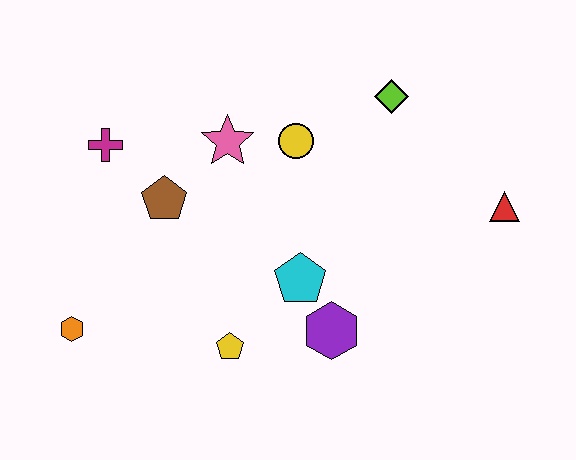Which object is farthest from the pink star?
The red triangle is farthest from the pink star.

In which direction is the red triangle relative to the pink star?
The red triangle is to the right of the pink star.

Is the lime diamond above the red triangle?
Yes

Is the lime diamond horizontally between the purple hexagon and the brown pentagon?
No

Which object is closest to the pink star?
The yellow circle is closest to the pink star.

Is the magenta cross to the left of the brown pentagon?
Yes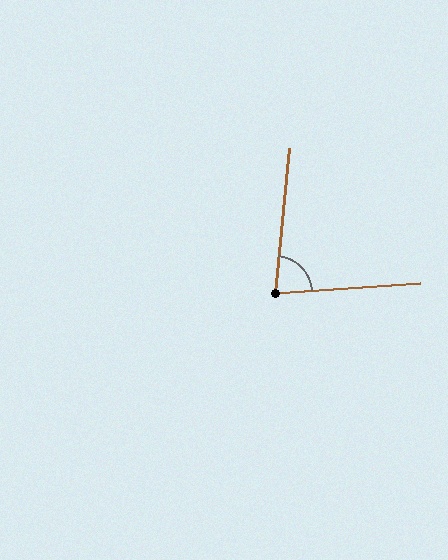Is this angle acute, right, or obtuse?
It is acute.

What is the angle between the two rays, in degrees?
Approximately 81 degrees.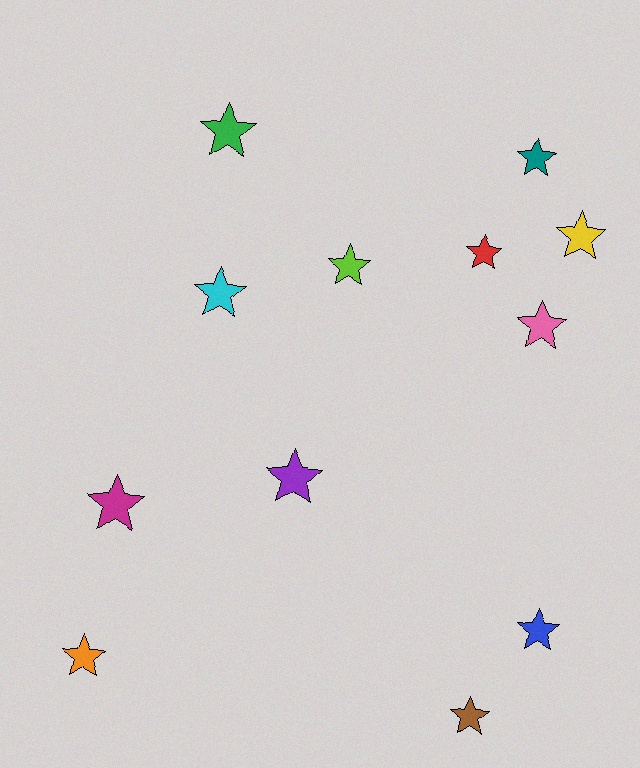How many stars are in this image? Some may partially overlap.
There are 12 stars.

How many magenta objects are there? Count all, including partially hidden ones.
There is 1 magenta object.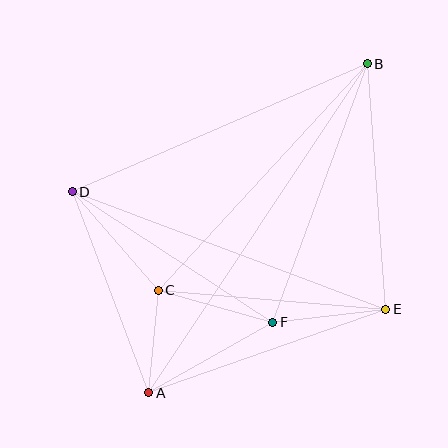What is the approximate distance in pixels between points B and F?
The distance between B and F is approximately 275 pixels.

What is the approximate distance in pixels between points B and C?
The distance between B and C is approximately 308 pixels.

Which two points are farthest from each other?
Points A and B are farthest from each other.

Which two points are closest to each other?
Points A and C are closest to each other.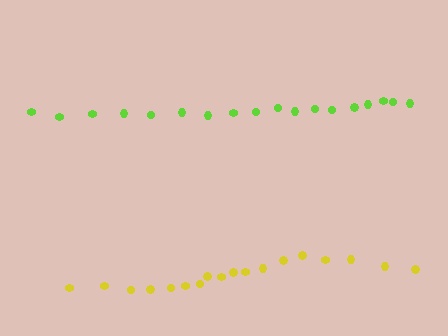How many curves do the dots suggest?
There are 2 distinct paths.